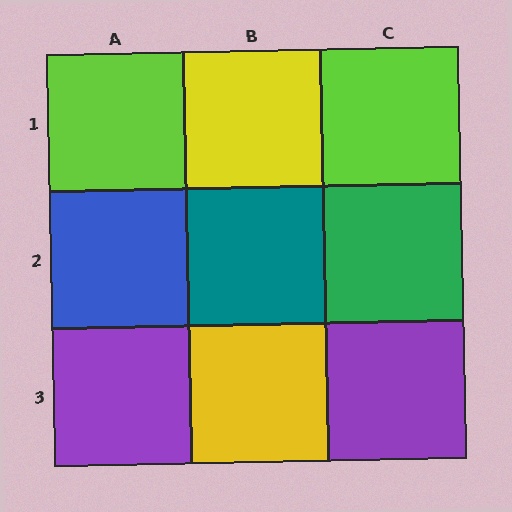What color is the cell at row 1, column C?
Lime.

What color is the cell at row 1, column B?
Yellow.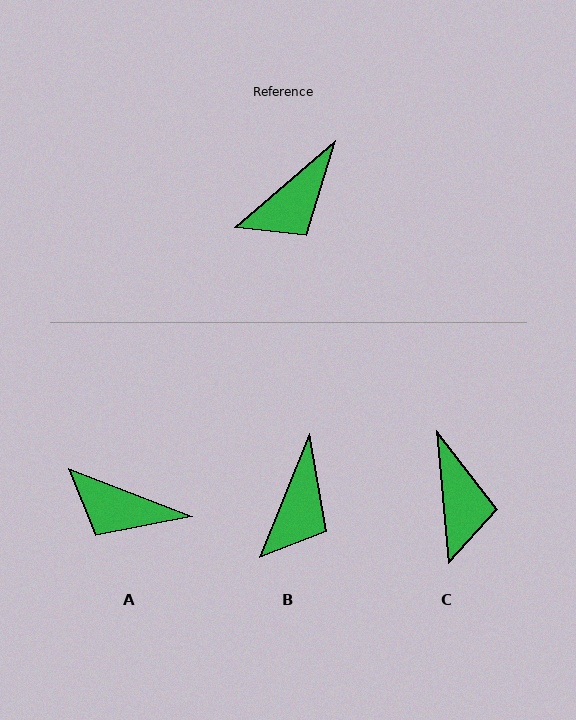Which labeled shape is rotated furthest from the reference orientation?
A, about 62 degrees away.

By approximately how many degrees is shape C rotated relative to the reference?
Approximately 54 degrees counter-clockwise.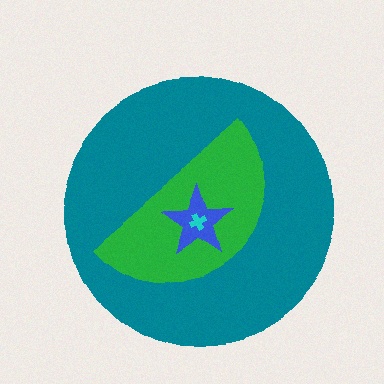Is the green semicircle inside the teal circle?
Yes.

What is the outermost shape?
The teal circle.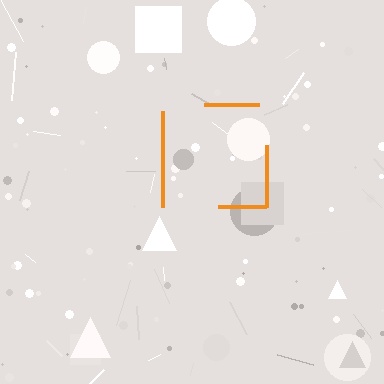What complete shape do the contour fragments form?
The contour fragments form a square.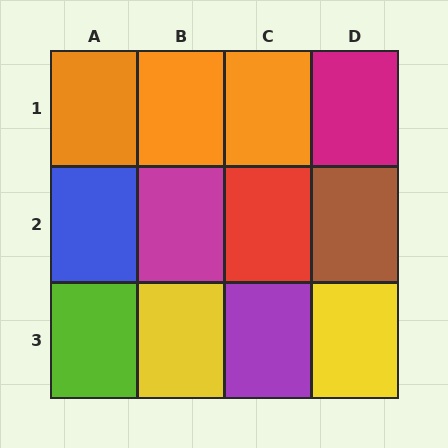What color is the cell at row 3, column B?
Yellow.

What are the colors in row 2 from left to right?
Blue, magenta, red, brown.